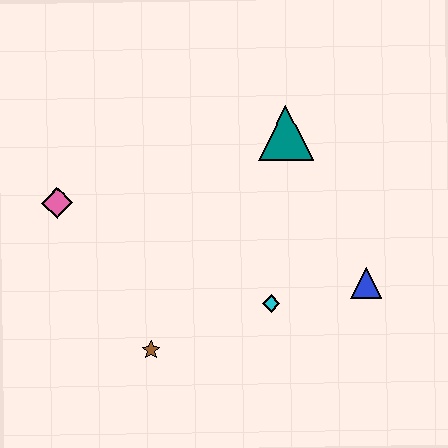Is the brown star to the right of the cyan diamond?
No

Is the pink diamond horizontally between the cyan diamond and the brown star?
No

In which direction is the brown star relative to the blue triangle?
The brown star is to the left of the blue triangle.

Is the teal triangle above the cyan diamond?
Yes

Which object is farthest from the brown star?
The teal triangle is farthest from the brown star.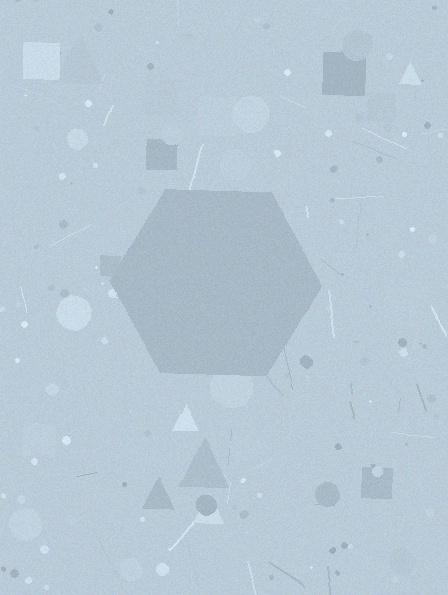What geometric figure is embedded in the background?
A hexagon is embedded in the background.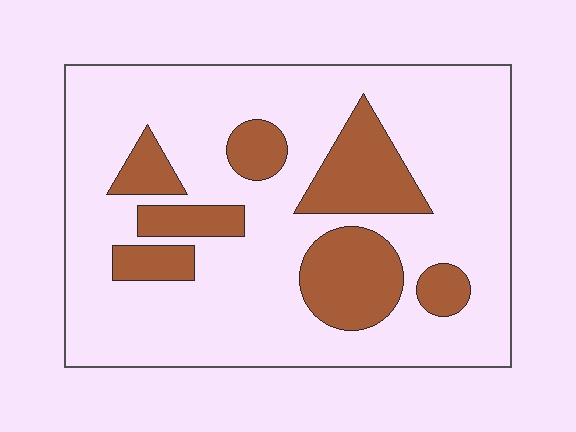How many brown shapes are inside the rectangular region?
7.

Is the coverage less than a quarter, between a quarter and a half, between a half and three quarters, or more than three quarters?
Less than a quarter.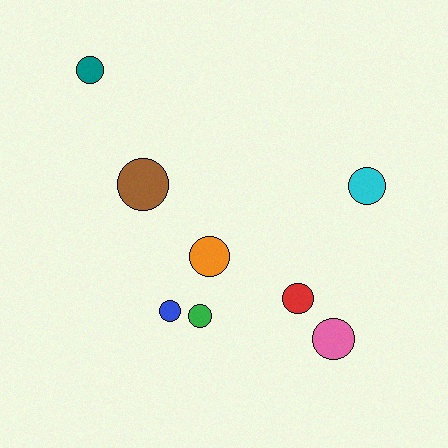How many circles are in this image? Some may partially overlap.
There are 8 circles.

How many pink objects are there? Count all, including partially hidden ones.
There is 1 pink object.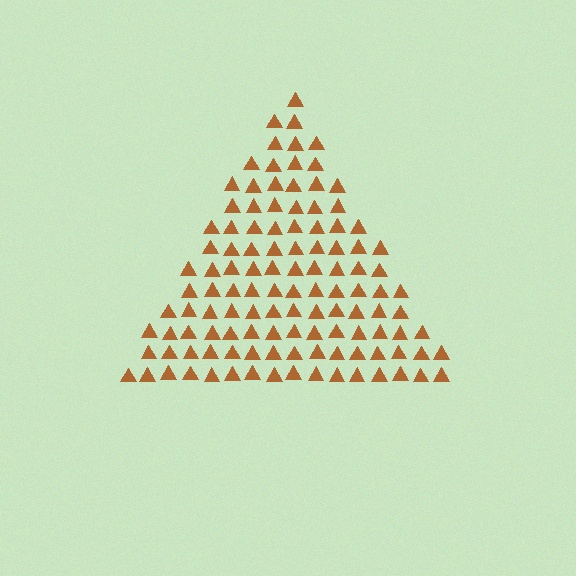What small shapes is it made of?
It is made of small triangles.